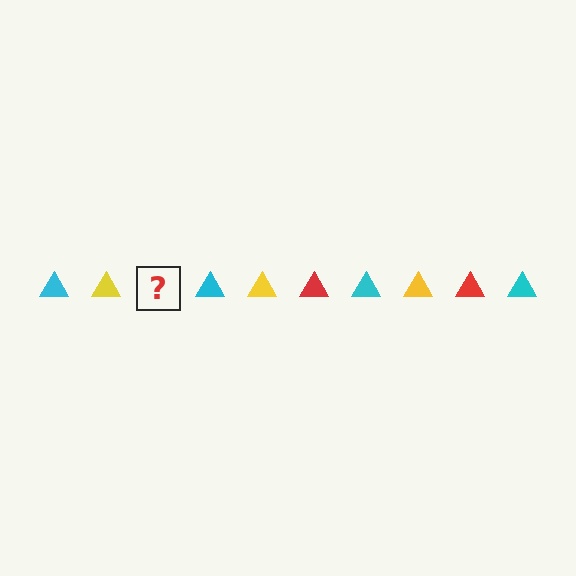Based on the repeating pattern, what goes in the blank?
The blank should be a red triangle.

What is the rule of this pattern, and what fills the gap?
The rule is that the pattern cycles through cyan, yellow, red triangles. The gap should be filled with a red triangle.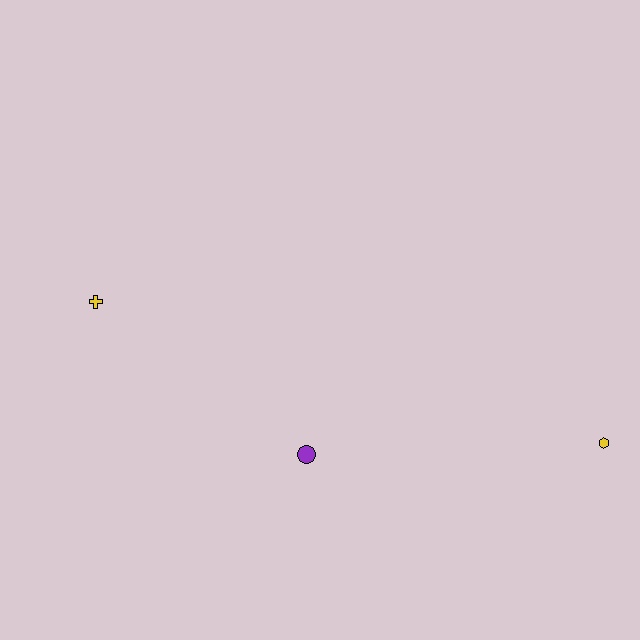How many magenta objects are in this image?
There are no magenta objects.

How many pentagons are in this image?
There are no pentagons.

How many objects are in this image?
There are 3 objects.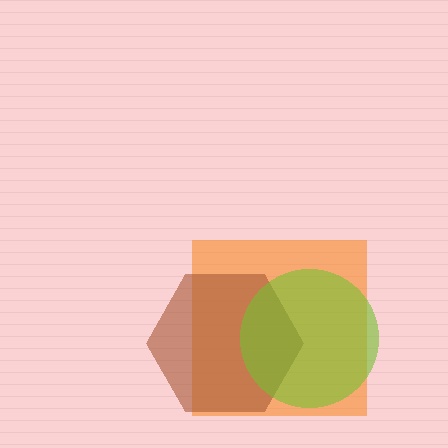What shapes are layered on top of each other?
The layered shapes are: an orange square, a brown hexagon, a lime circle.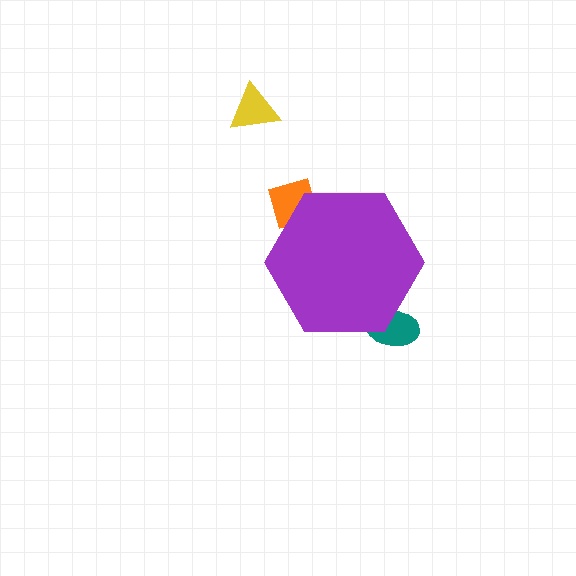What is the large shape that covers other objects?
A purple hexagon.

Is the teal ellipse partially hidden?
Yes, the teal ellipse is partially hidden behind the purple hexagon.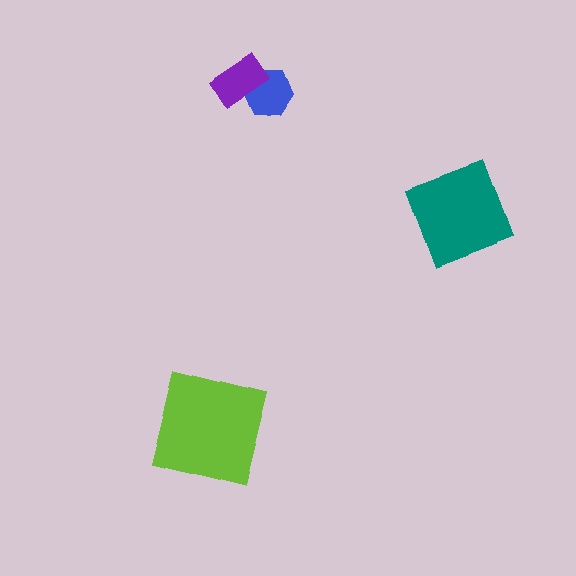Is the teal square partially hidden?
No, no other shape covers it.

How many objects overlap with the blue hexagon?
1 object overlaps with the blue hexagon.